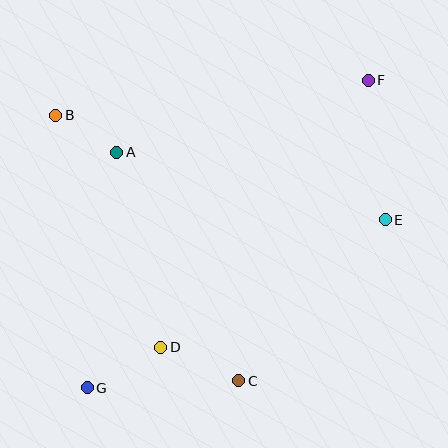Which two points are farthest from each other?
Points F and G are farthest from each other.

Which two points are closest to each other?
Points A and B are closest to each other.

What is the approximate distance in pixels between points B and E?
The distance between B and E is approximately 346 pixels.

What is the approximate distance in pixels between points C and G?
The distance between C and G is approximately 152 pixels.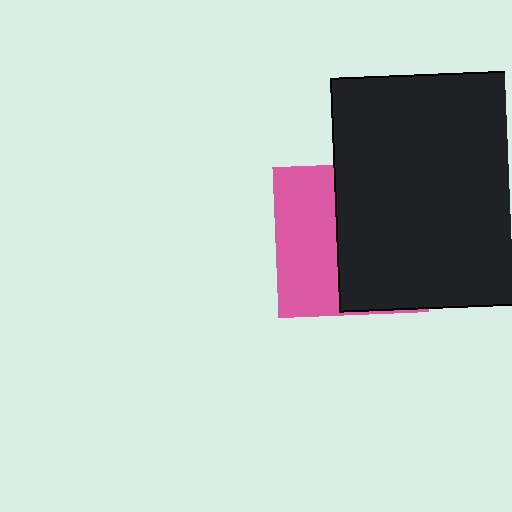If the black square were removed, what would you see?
You would see the complete pink square.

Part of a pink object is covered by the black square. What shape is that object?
It is a square.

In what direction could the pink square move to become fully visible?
The pink square could move left. That would shift it out from behind the black square entirely.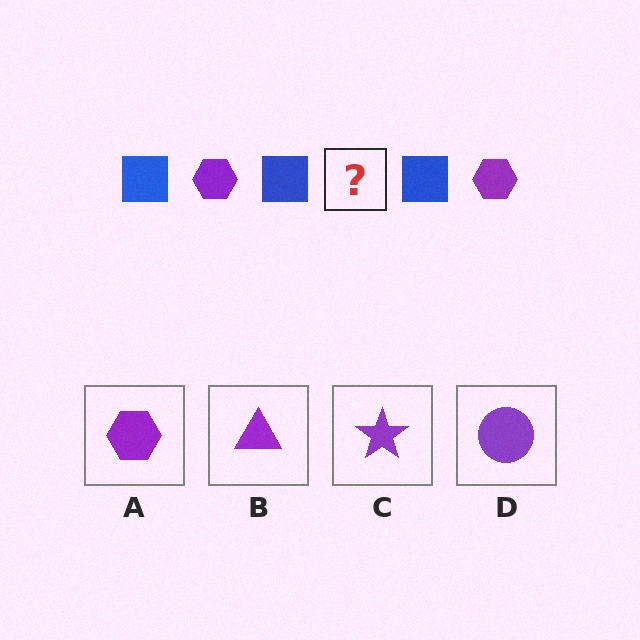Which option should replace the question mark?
Option A.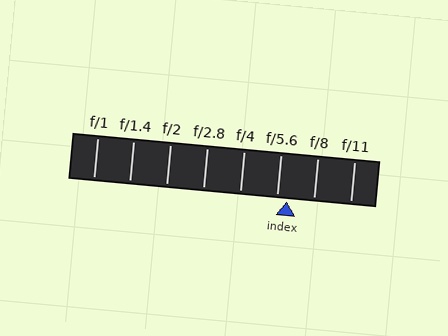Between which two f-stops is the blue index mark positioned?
The index mark is between f/5.6 and f/8.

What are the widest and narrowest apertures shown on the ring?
The widest aperture shown is f/1 and the narrowest is f/11.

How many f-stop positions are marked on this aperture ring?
There are 8 f-stop positions marked.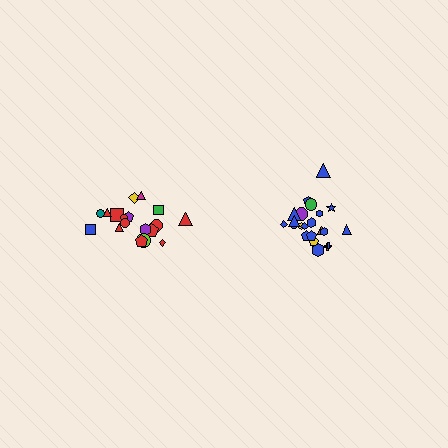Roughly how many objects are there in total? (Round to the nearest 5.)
Roughly 40 objects in total.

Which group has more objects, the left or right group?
The right group.